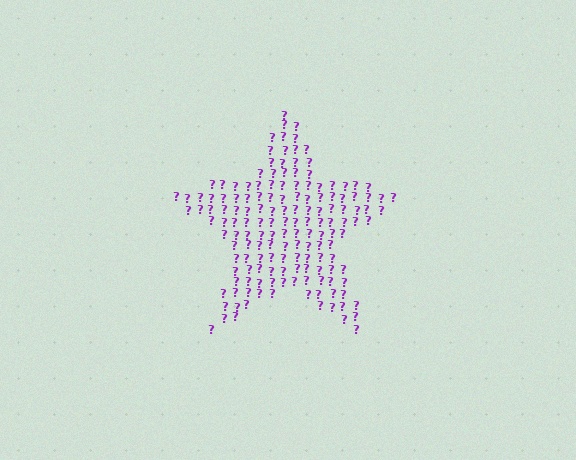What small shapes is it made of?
It is made of small question marks.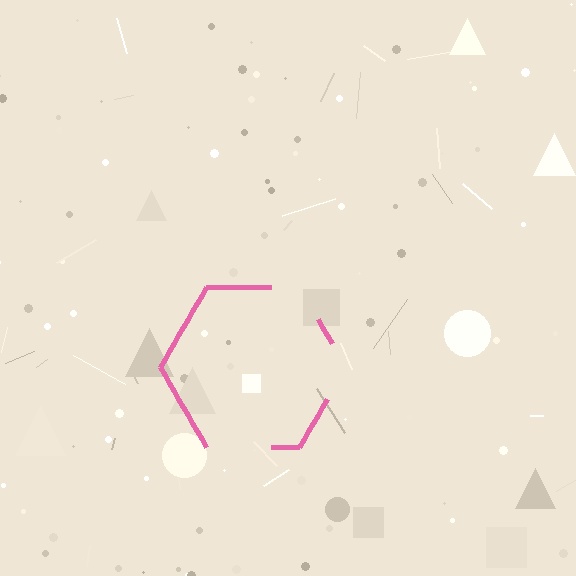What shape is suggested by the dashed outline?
The dashed outline suggests a hexagon.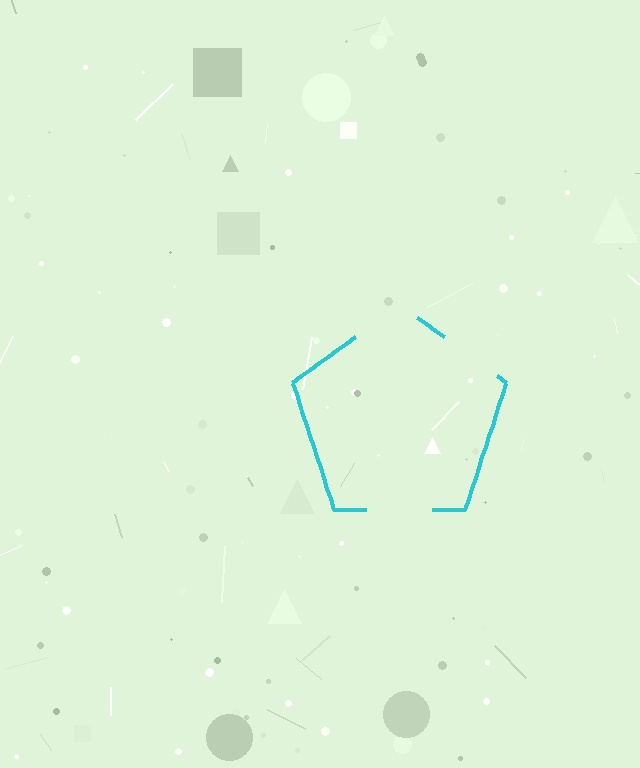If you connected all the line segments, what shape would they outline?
They would outline a pentagon.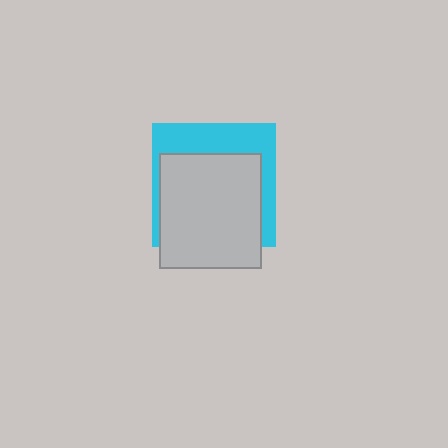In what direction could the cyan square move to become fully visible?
The cyan square could move up. That would shift it out from behind the light gray rectangle entirely.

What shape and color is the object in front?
The object in front is a light gray rectangle.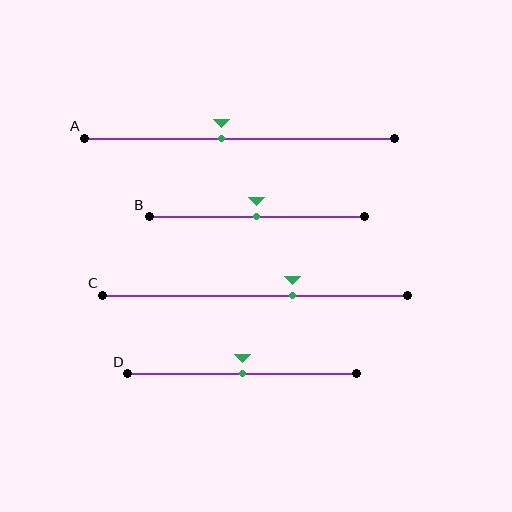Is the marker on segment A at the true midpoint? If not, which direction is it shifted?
No, the marker on segment A is shifted to the left by about 6% of the segment length.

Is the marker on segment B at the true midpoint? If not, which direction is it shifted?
Yes, the marker on segment B is at the true midpoint.